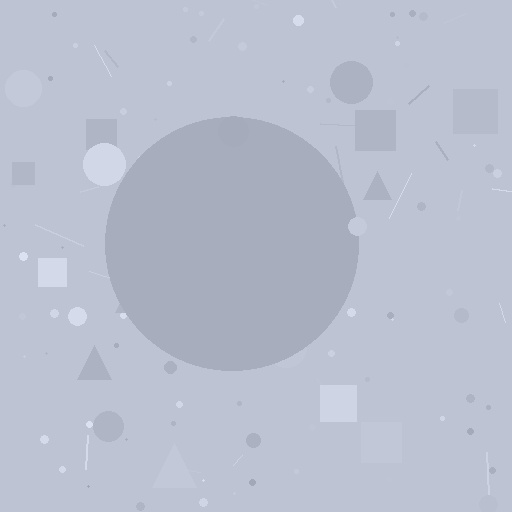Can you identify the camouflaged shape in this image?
The camouflaged shape is a circle.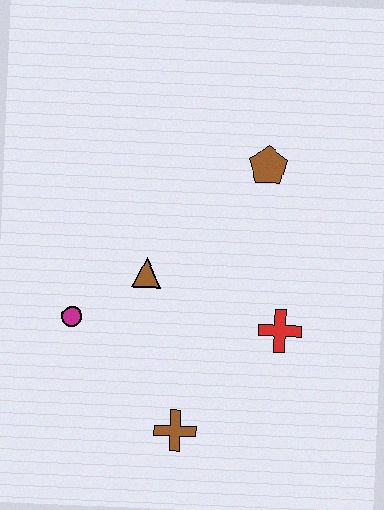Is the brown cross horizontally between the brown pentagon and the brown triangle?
Yes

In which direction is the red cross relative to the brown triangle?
The red cross is to the right of the brown triangle.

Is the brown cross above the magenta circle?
No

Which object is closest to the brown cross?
The red cross is closest to the brown cross.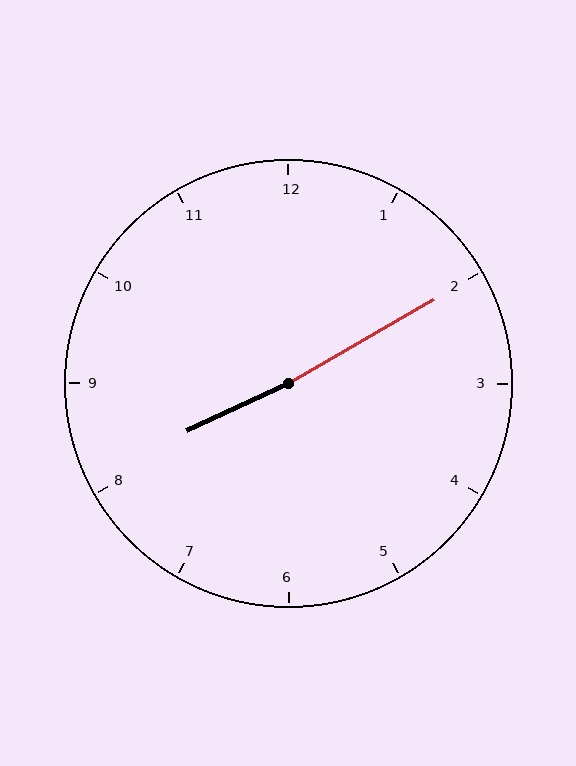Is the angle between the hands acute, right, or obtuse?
It is obtuse.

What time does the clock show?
8:10.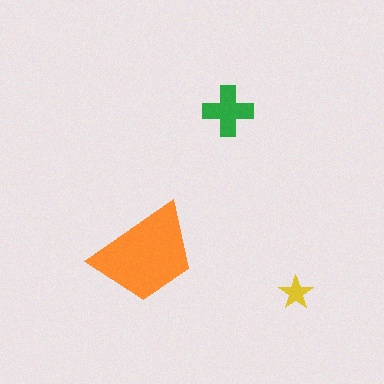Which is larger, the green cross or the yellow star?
The green cross.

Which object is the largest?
The orange trapezoid.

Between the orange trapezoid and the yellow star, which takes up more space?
The orange trapezoid.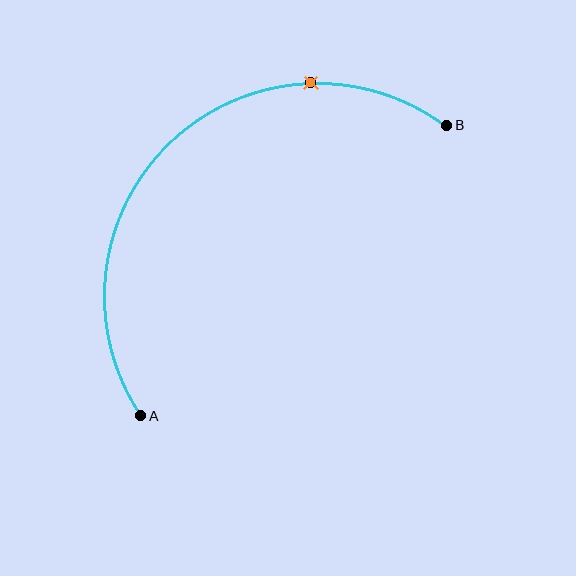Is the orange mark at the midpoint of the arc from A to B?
No. The orange mark lies on the arc but is closer to endpoint B. The arc midpoint would be at the point on the curve equidistant along the arc from both A and B.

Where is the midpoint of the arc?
The arc midpoint is the point on the curve farthest from the straight line joining A and B. It sits above and to the left of that line.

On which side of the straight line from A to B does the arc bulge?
The arc bulges above and to the left of the straight line connecting A and B.